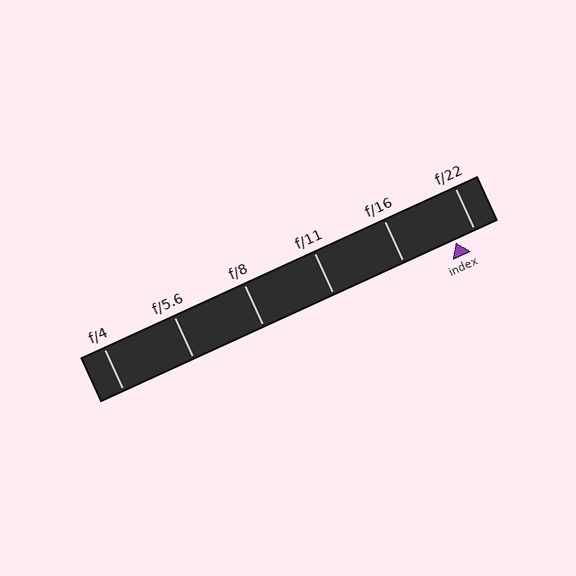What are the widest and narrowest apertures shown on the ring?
The widest aperture shown is f/4 and the narrowest is f/22.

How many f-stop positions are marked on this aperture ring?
There are 6 f-stop positions marked.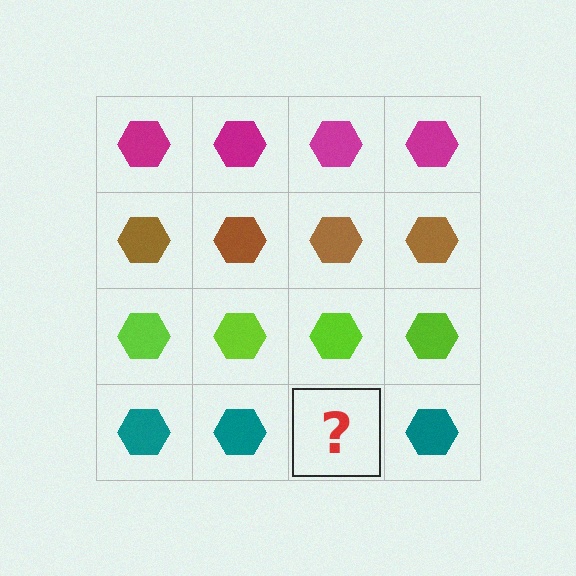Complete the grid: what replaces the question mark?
The question mark should be replaced with a teal hexagon.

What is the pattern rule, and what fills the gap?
The rule is that each row has a consistent color. The gap should be filled with a teal hexagon.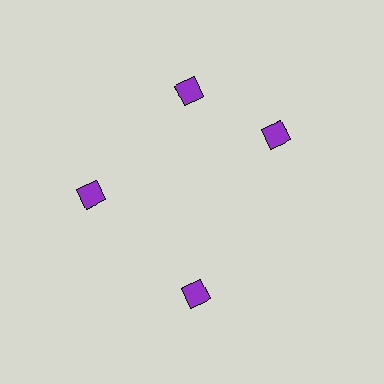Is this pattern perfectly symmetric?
No. The 4 purple diamonds are arranged in a ring, but one element near the 3 o'clock position is rotated out of alignment along the ring, breaking the 4-fold rotational symmetry.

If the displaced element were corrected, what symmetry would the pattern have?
It would have 4-fold rotational symmetry — the pattern would map onto itself every 90 degrees.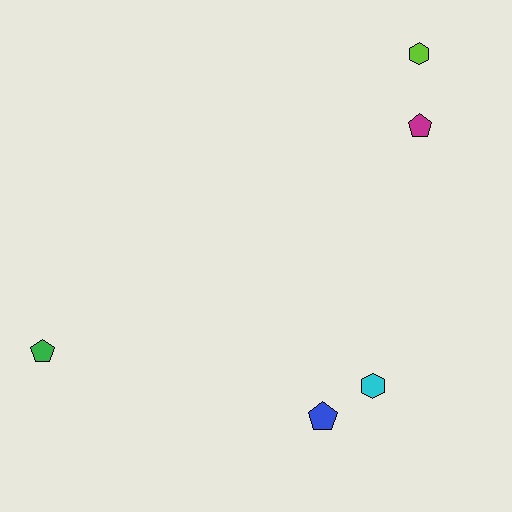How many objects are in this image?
There are 5 objects.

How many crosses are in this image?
There are no crosses.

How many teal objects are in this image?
There are no teal objects.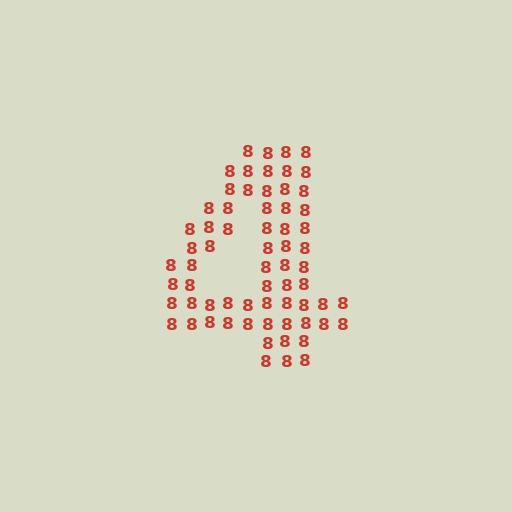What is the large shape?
The large shape is the digit 4.